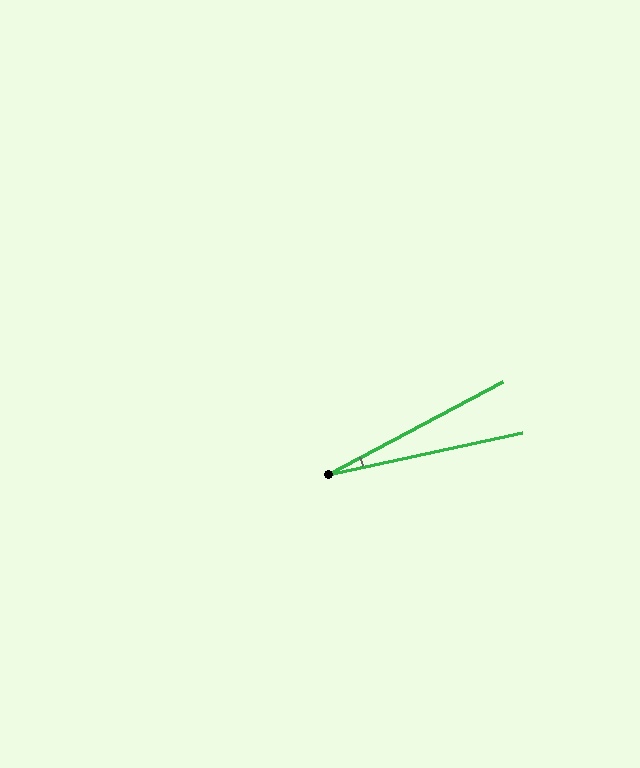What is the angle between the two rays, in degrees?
Approximately 16 degrees.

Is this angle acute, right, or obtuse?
It is acute.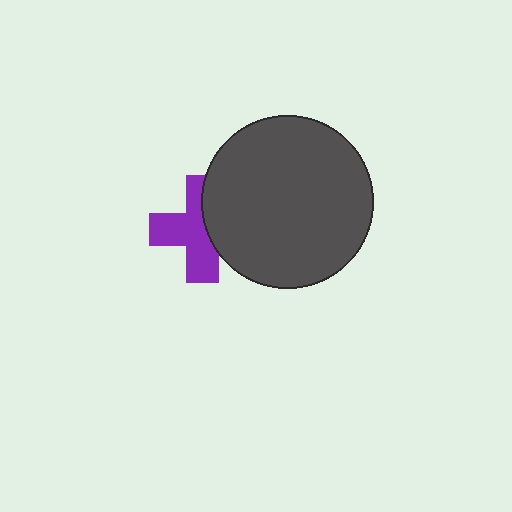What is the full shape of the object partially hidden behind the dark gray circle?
The partially hidden object is a purple cross.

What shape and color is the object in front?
The object in front is a dark gray circle.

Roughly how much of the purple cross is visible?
About half of it is visible (roughly 62%).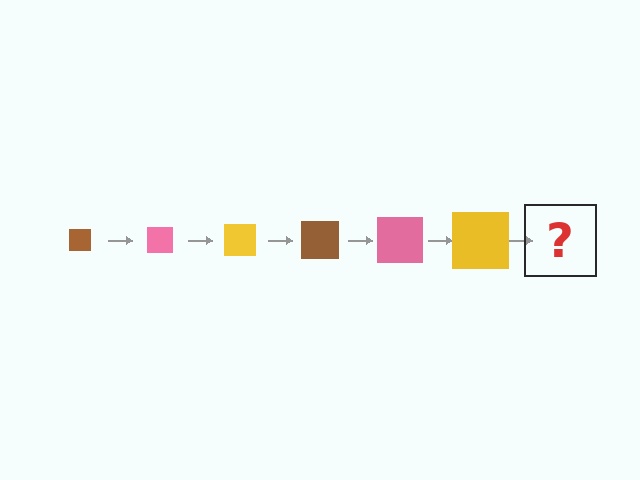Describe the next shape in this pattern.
It should be a brown square, larger than the previous one.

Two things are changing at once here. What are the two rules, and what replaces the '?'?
The two rules are that the square grows larger each step and the color cycles through brown, pink, and yellow. The '?' should be a brown square, larger than the previous one.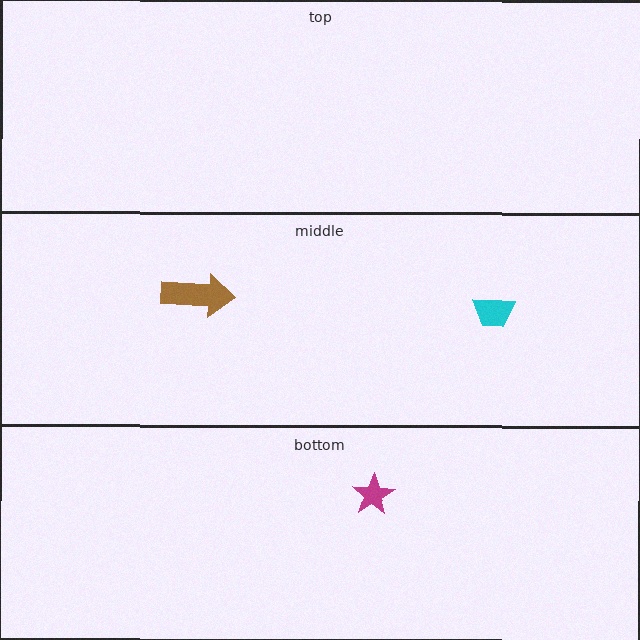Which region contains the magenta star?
The bottom region.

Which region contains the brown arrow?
The middle region.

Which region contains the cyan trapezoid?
The middle region.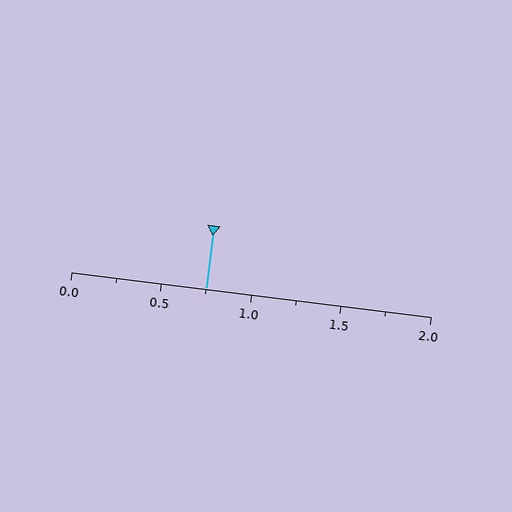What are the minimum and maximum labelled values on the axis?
The axis runs from 0.0 to 2.0.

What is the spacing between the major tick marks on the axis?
The major ticks are spaced 0.5 apart.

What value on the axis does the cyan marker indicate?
The marker indicates approximately 0.75.